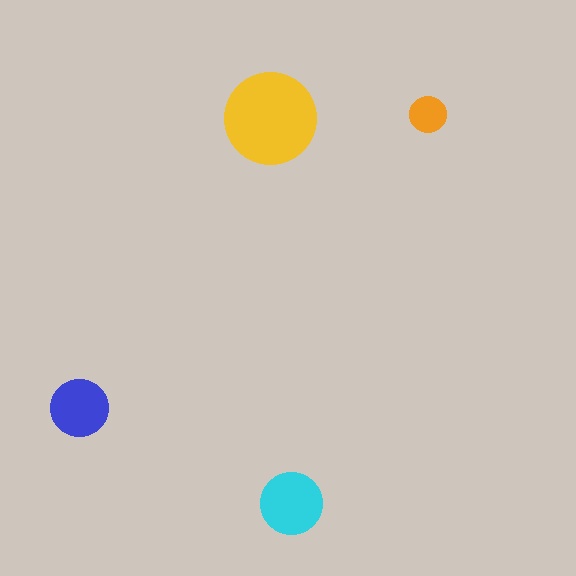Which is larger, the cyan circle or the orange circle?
The cyan one.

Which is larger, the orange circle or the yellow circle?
The yellow one.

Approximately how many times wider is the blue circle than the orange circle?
About 1.5 times wider.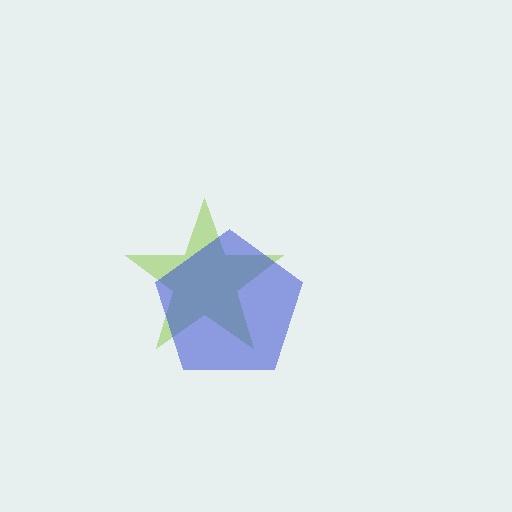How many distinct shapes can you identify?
There are 2 distinct shapes: a lime star, a blue pentagon.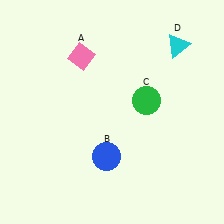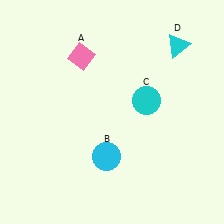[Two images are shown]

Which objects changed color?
B changed from blue to cyan. C changed from green to cyan.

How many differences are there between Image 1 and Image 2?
There are 2 differences between the two images.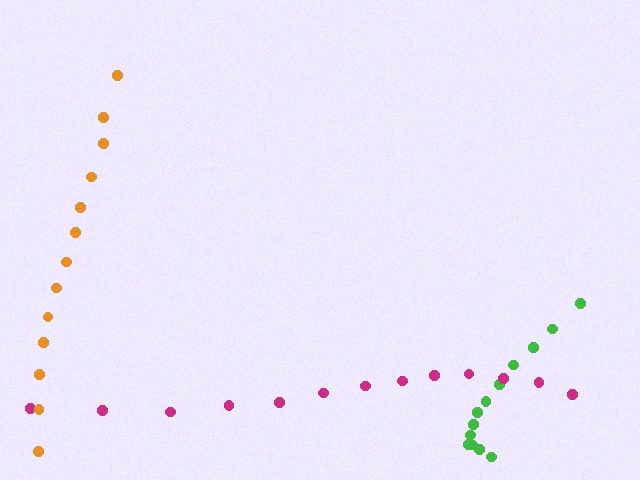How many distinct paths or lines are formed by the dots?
There are 3 distinct paths.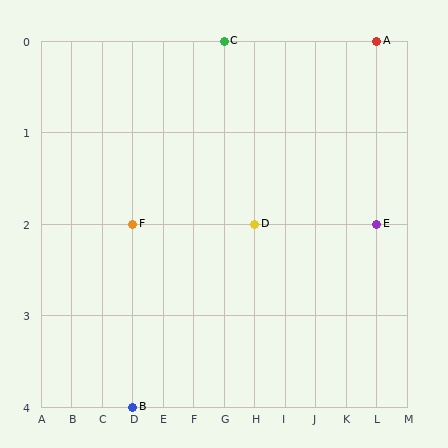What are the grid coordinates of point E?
Point E is at grid coordinates (L, 2).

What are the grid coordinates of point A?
Point A is at grid coordinates (L, 0).